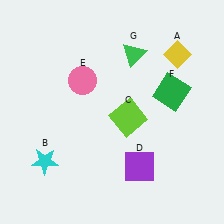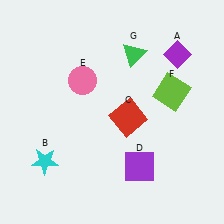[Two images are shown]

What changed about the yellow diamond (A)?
In Image 1, A is yellow. In Image 2, it changed to purple.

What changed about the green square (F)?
In Image 1, F is green. In Image 2, it changed to lime.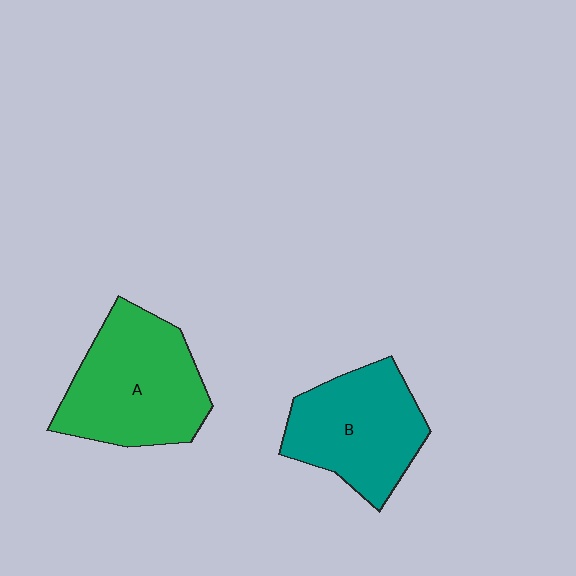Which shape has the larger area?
Shape A (green).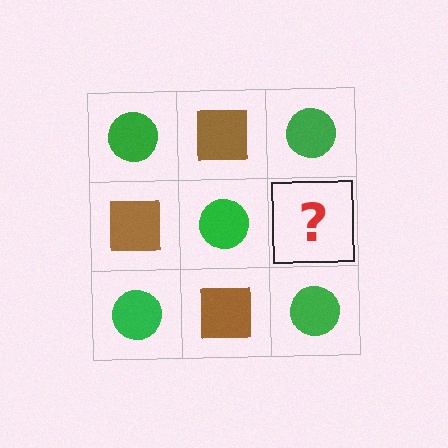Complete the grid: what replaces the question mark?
The question mark should be replaced with a brown square.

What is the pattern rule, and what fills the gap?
The rule is that it alternates green circle and brown square in a checkerboard pattern. The gap should be filled with a brown square.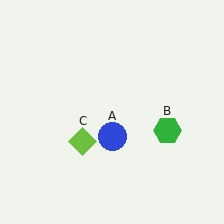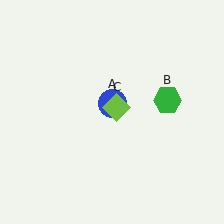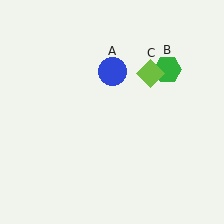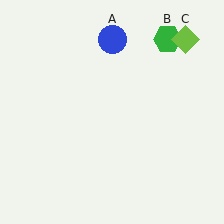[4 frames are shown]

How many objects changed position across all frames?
3 objects changed position: blue circle (object A), green hexagon (object B), lime diamond (object C).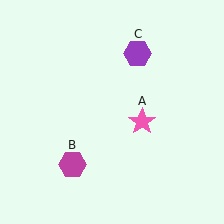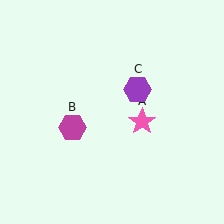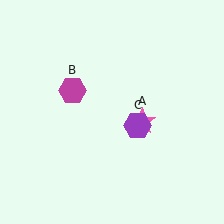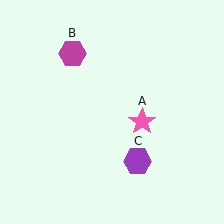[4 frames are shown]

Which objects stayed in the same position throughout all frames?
Pink star (object A) remained stationary.